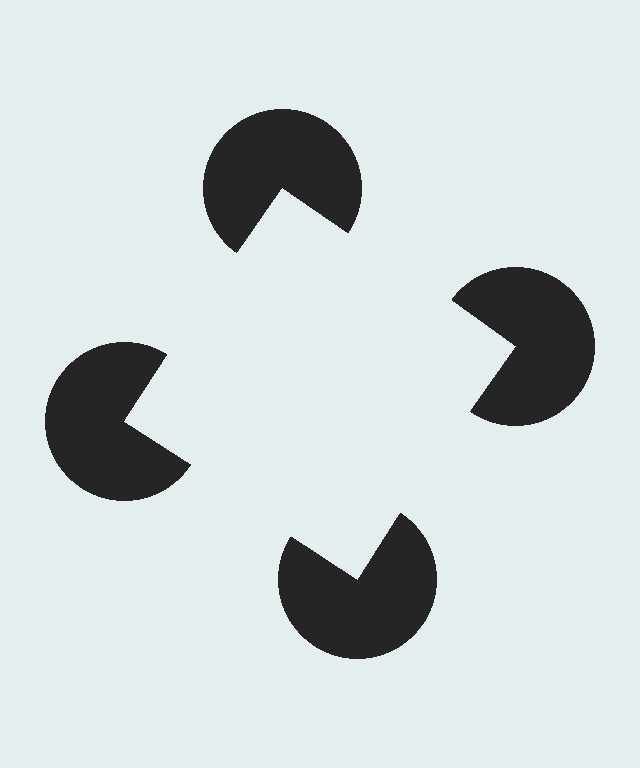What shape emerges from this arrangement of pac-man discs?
An illusory square — its edges are inferred from the aligned wedge cuts in the pac-man discs, not physically drawn.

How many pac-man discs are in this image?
There are 4 — one at each vertex of the illusory square.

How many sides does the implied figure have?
4 sides.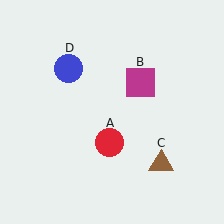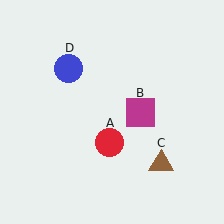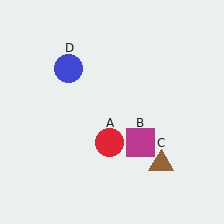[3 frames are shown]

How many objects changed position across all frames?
1 object changed position: magenta square (object B).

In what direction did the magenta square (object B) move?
The magenta square (object B) moved down.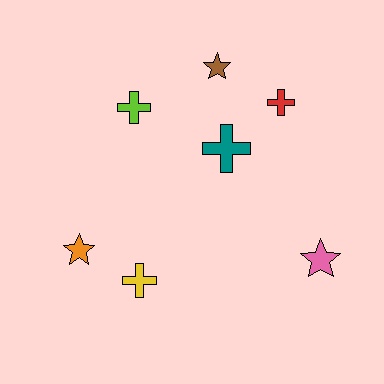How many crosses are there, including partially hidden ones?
There are 4 crosses.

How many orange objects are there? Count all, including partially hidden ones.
There is 1 orange object.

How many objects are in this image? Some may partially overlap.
There are 7 objects.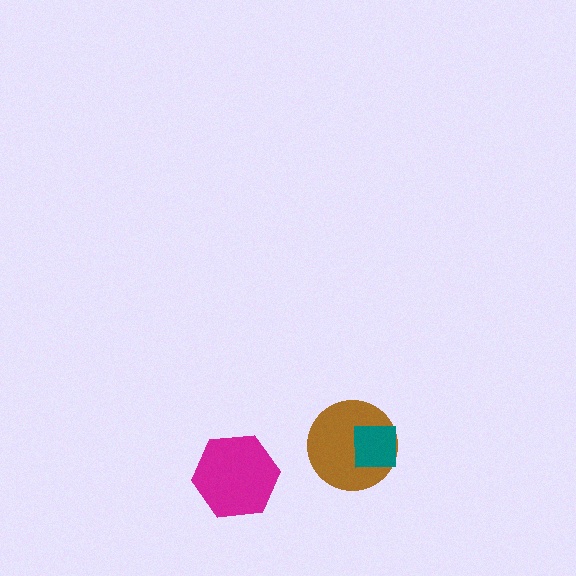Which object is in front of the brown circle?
The teal square is in front of the brown circle.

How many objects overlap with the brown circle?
1 object overlaps with the brown circle.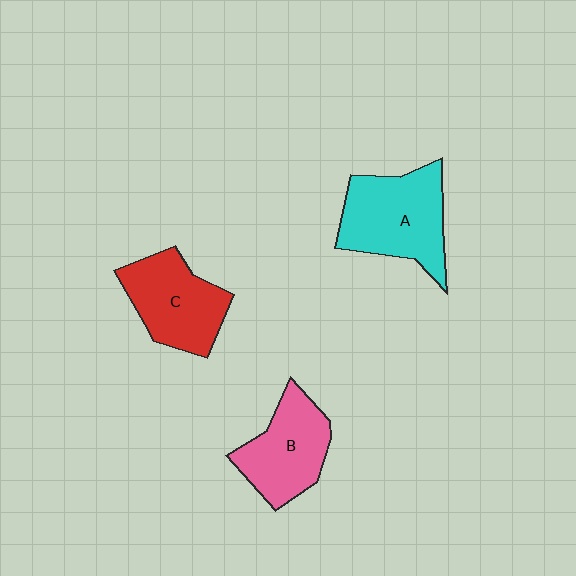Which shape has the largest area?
Shape A (cyan).